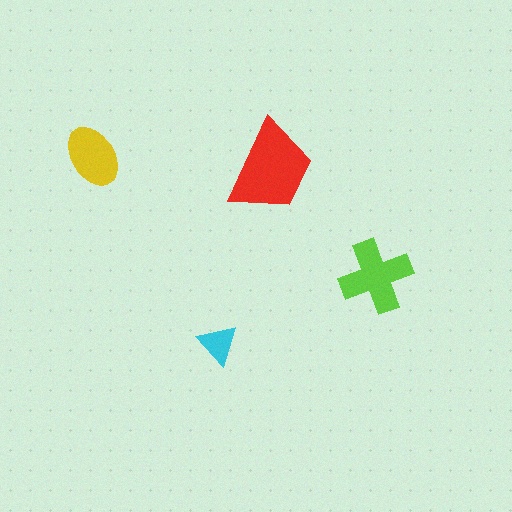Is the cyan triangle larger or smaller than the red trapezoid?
Smaller.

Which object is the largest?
The red trapezoid.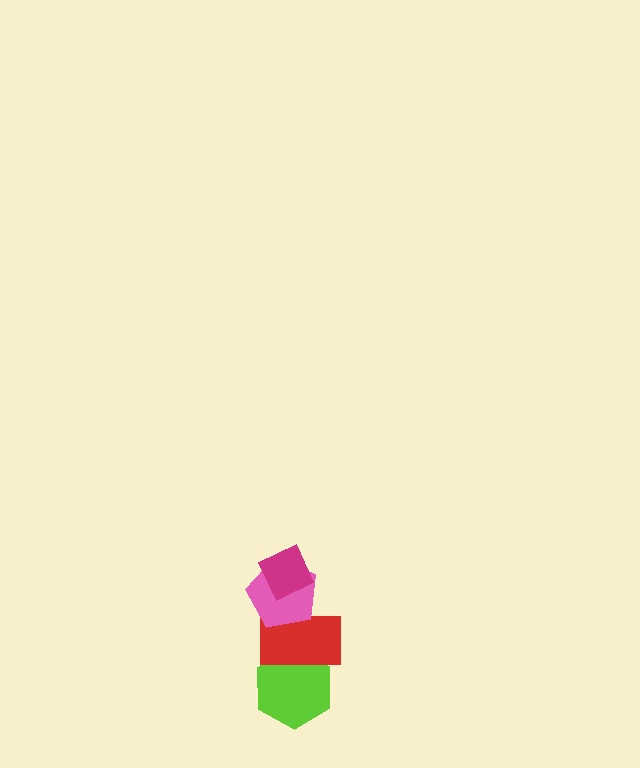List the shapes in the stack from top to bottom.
From top to bottom: the magenta diamond, the pink pentagon, the red rectangle, the lime hexagon.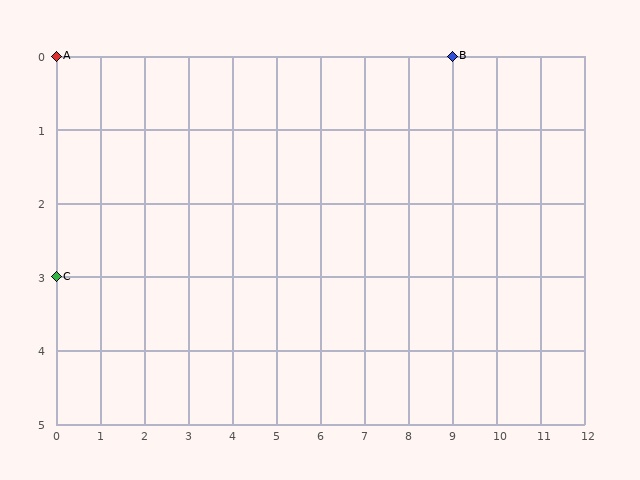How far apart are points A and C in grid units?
Points A and C are 3 rows apart.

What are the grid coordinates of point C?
Point C is at grid coordinates (0, 3).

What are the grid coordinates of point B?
Point B is at grid coordinates (9, 0).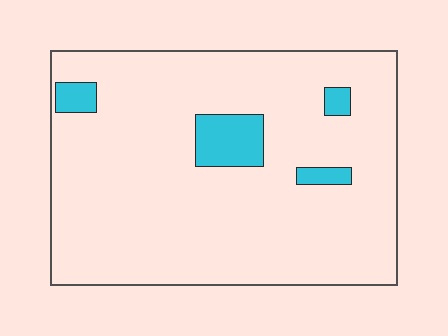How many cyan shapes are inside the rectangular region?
4.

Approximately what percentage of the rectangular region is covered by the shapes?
Approximately 10%.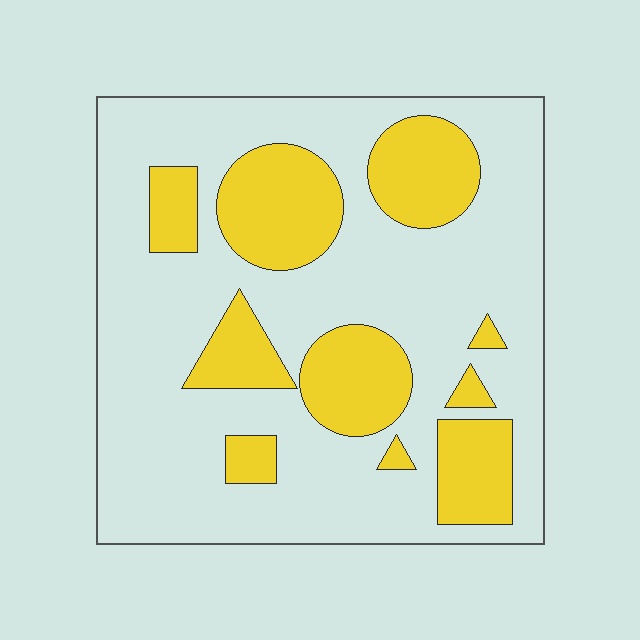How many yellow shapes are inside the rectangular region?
10.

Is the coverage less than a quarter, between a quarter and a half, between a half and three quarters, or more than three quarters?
Between a quarter and a half.